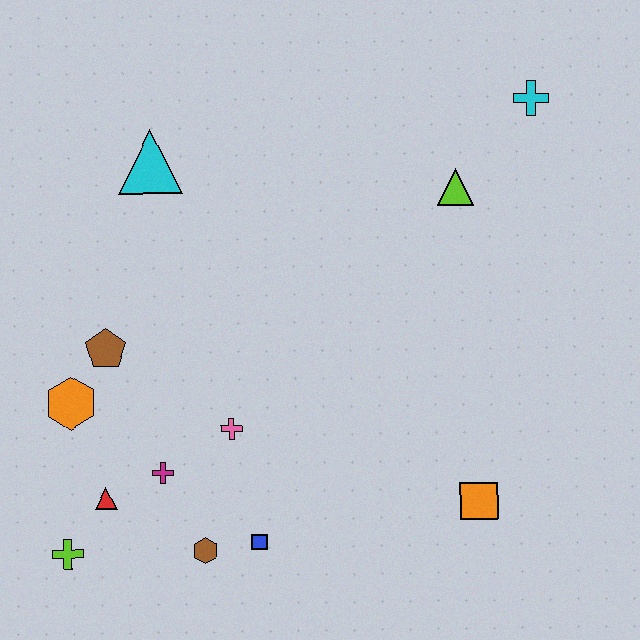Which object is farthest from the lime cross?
The cyan cross is farthest from the lime cross.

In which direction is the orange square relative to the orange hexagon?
The orange square is to the right of the orange hexagon.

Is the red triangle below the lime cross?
No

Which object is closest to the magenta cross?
The red triangle is closest to the magenta cross.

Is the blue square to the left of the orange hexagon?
No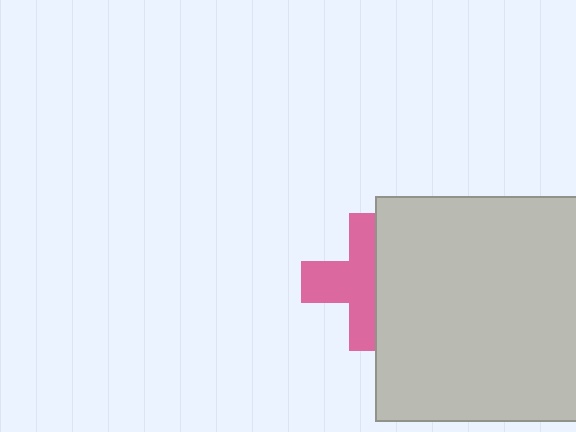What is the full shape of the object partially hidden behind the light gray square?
The partially hidden object is a pink cross.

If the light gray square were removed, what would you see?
You would see the complete pink cross.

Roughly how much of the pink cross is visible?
About half of it is visible (roughly 57%).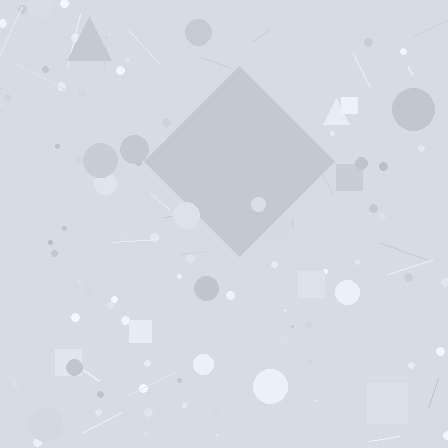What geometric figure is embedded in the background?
A diamond is embedded in the background.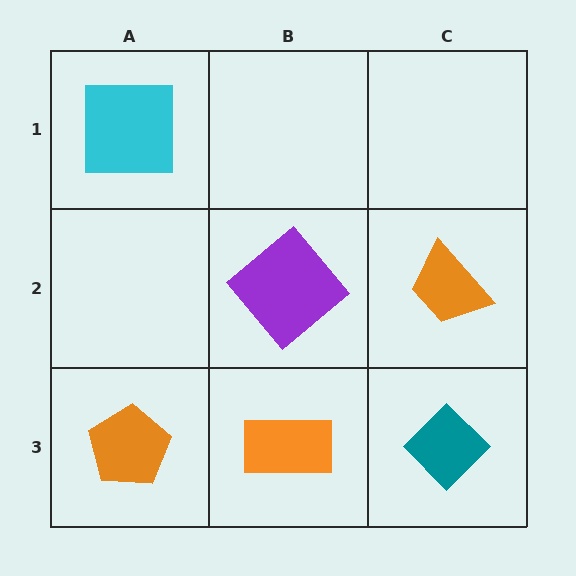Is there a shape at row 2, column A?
No, that cell is empty.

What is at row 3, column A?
An orange pentagon.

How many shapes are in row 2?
2 shapes.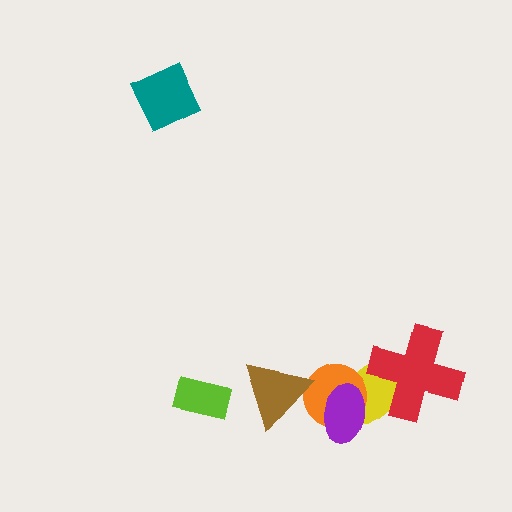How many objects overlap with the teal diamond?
0 objects overlap with the teal diamond.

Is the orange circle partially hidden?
Yes, it is partially covered by another shape.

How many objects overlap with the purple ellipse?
2 objects overlap with the purple ellipse.